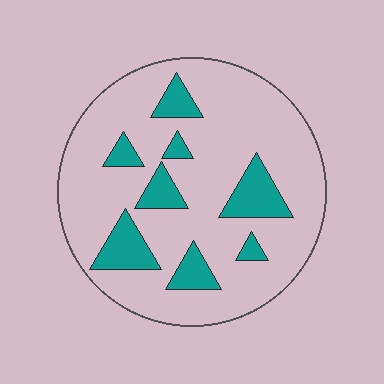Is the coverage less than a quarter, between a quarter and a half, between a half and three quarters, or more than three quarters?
Less than a quarter.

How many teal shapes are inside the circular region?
8.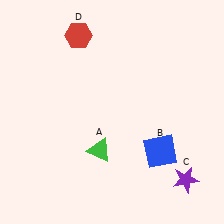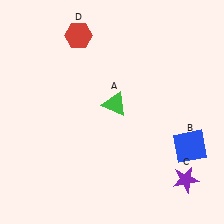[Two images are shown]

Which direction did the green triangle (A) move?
The green triangle (A) moved up.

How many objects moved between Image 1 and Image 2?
2 objects moved between the two images.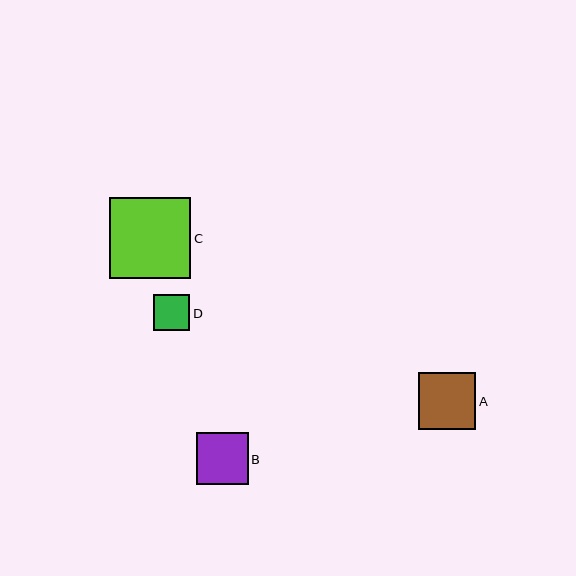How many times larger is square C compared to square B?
Square C is approximately 1.6 times the size of square B.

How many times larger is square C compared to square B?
Square C is approximately 1.6 times the size of square B.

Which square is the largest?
Square C is the largest with a size of approximately 81 pixels.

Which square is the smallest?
Square D is the smallest with a size of approximately 36 pixels.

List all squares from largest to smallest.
From largest to smallest: C, A, B, D.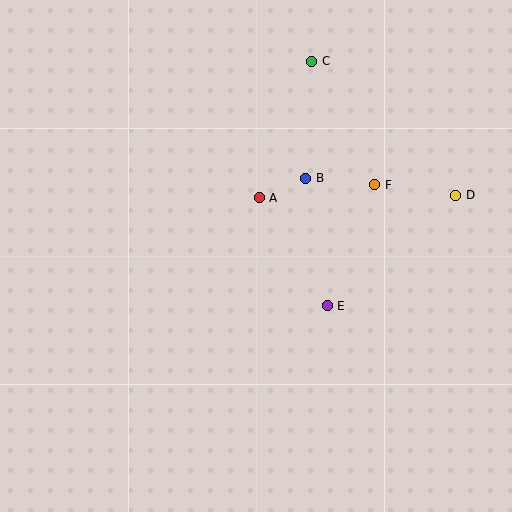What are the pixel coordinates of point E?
Point E is at (327, 306).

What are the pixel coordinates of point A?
Point A is at (259, 198).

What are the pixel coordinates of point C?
Point C is at (312, 61).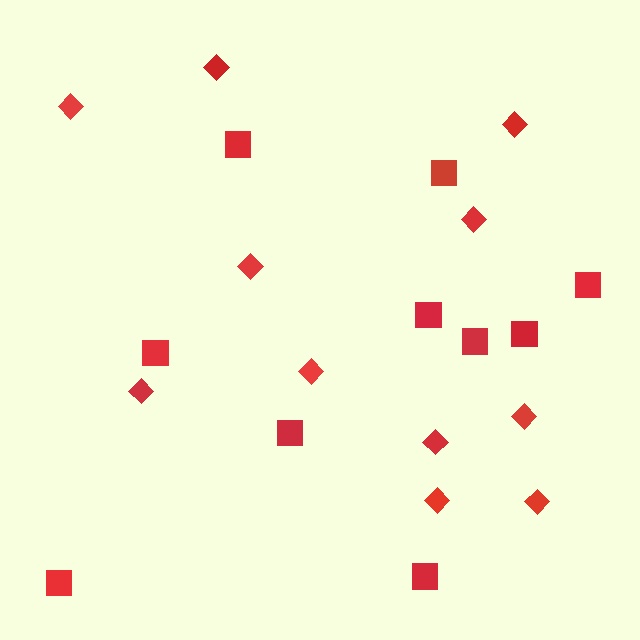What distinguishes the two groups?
There are 2 groups: one group of diamonds (11) and one group of squares (10).